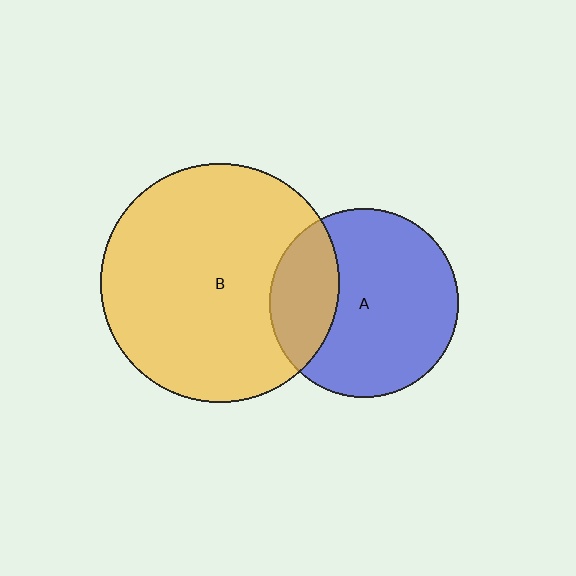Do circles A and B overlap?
Yes.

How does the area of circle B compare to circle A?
Approximately 1.6 times.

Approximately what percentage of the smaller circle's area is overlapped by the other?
Approximately 25%.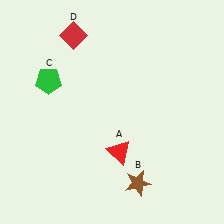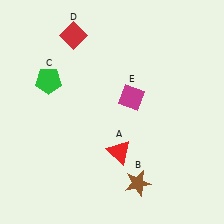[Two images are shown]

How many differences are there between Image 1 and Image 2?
There is 1 difference between the two images.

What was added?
A magenta diamond (E) was added in Image 2.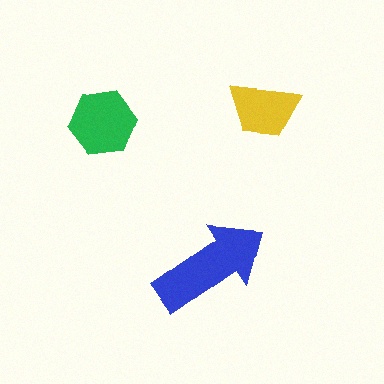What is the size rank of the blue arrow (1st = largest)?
1st.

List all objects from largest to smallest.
The blue arrow, the green hexagon, the yellow trapezoid.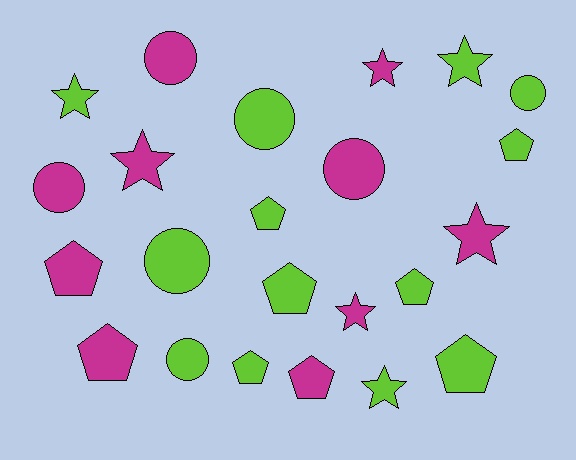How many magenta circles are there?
There are 3 magenta circles.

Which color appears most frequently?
Lime, with 13 objects.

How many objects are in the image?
There are 23 objects.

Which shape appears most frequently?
Pentagon, with 9 objects.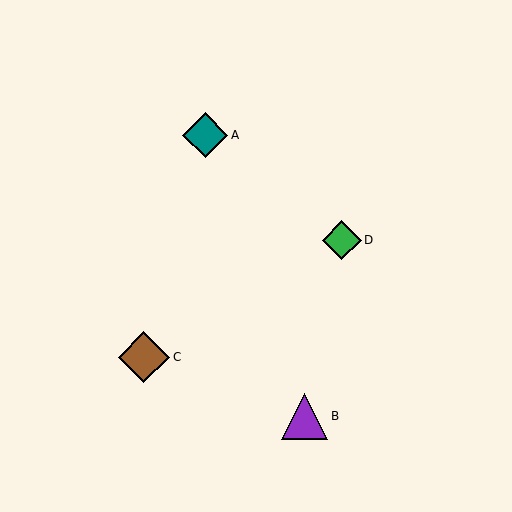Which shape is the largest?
The brown diamond (labeled C) is the largest.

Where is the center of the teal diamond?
The center of the teal diamond is at (205, 135).